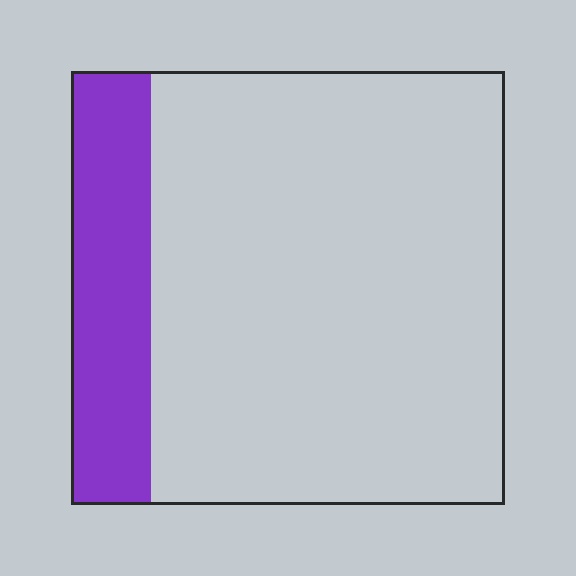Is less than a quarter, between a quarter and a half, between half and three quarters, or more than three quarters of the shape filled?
Less than a quarter.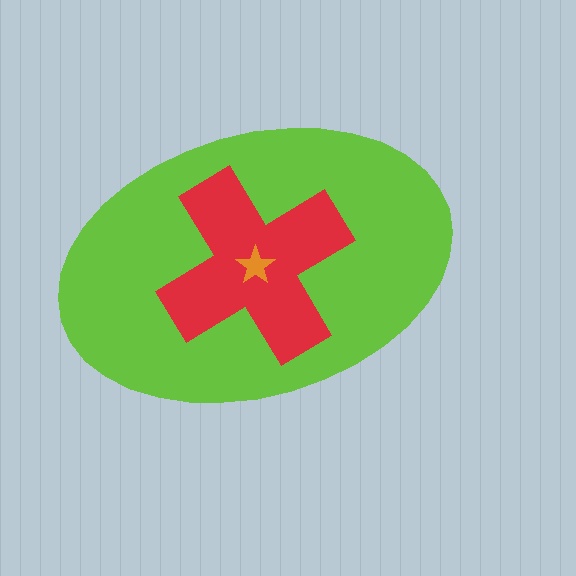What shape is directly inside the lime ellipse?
The red cross.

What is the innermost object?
The orange star.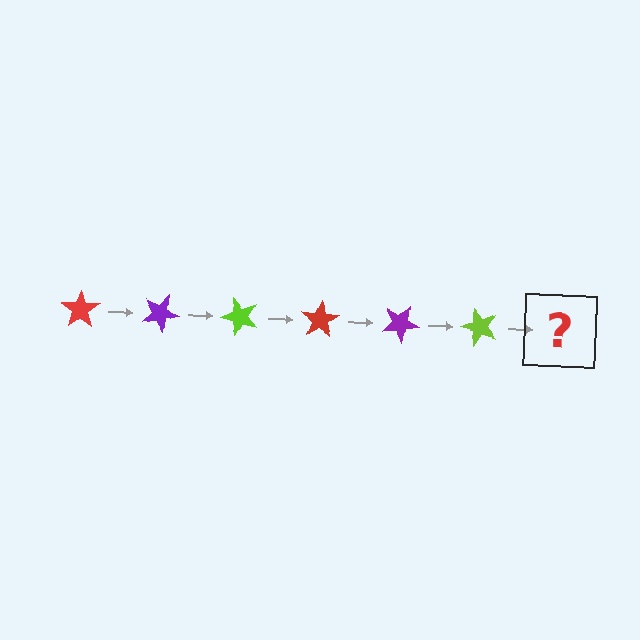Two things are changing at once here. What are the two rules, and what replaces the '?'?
The two rules are that it rotates 25 degrees each step and the color cycles through red, purple, and lime. The '?' should be a red star, rotated 150 degrees from the start.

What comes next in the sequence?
The next element should be a red star, rotated 150 degrees from the start.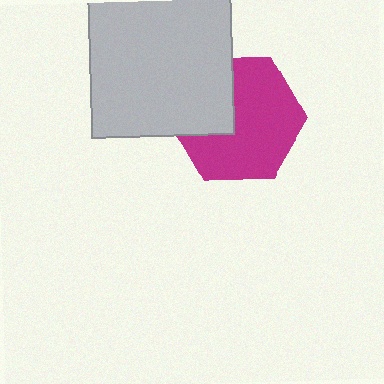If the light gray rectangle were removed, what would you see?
You would see the complete magenta hexagon.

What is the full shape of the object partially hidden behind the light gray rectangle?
The partially hidden object is a magenta hexagon.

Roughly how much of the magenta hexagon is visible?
Most of it is visible (roughly 68%).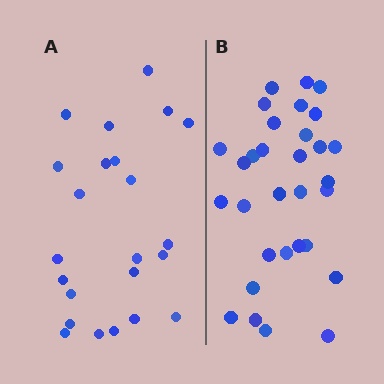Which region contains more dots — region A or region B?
Region B (the right region) has more dots.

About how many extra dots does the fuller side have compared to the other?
Region B has roughly 8 or so more dots than region A.